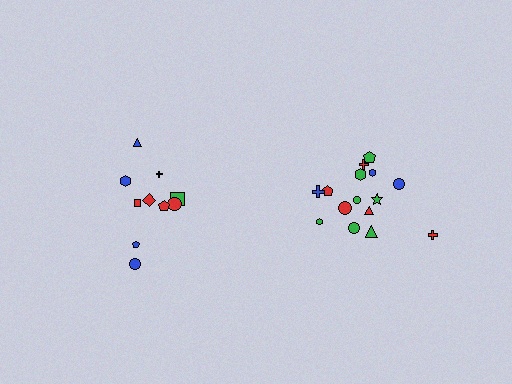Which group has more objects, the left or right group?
The right group.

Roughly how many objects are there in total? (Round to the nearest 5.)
Roughly 25 objects in total.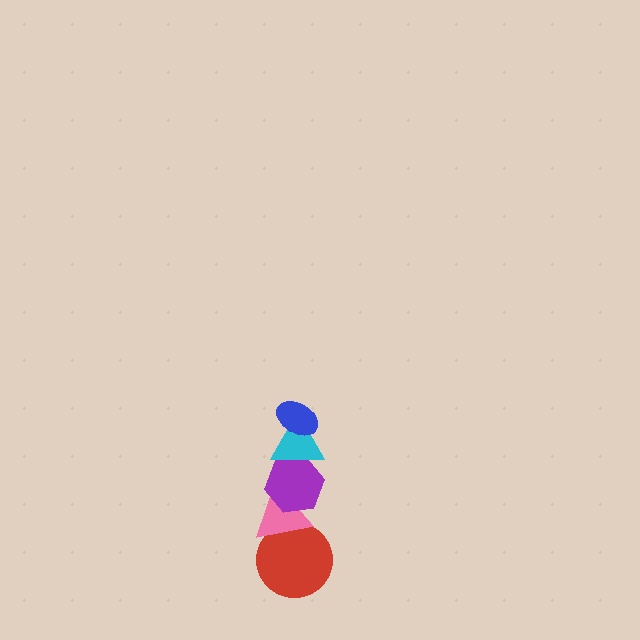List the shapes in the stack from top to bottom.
From top to bottom: the blue ellipse, the cyan triangle, the purple hexagon, the pink triangle, the red circle.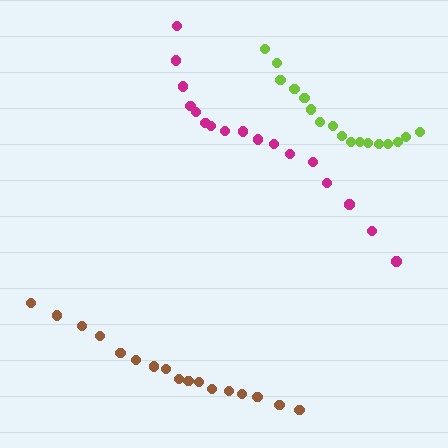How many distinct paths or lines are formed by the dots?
There are 3 distinct paths.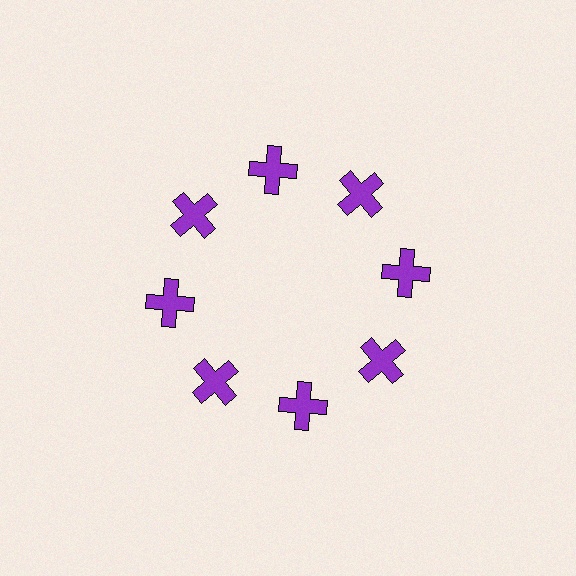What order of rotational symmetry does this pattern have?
This pattern has 8-fold rotational symmetry.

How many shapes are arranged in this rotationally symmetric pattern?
There are 8 shapes, arranged in 8 groups of 1.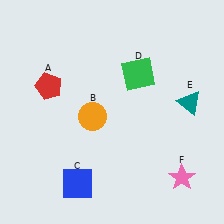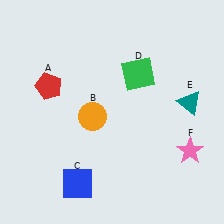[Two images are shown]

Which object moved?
The pink star (F) moved up.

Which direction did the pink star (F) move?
The pink star (F) moved up.